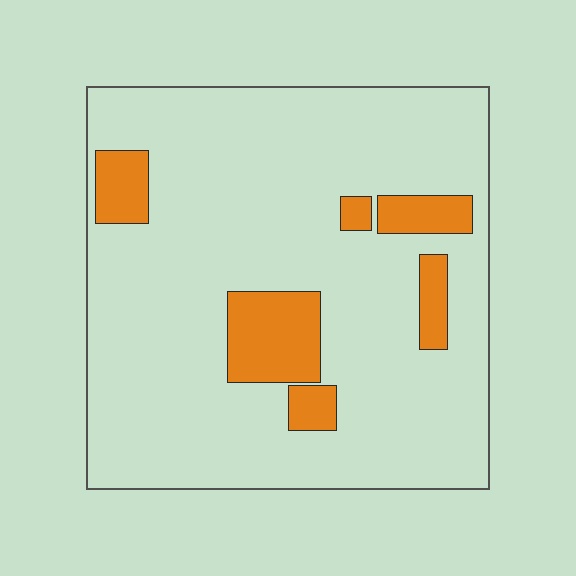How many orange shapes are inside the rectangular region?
6.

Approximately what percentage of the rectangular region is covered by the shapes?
Approximately 15%.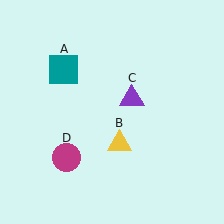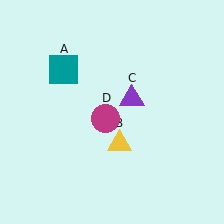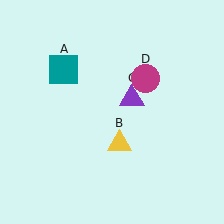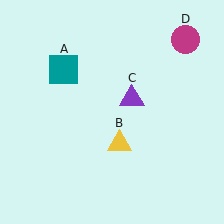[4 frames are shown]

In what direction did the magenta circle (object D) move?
The magenta circle (object D) moved up and to the right.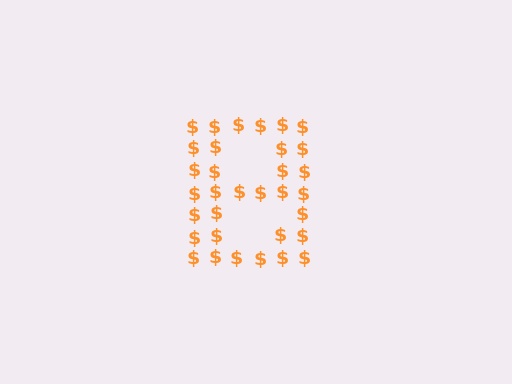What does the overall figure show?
The overall figure shows the letter B.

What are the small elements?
The small elements are dollar signs.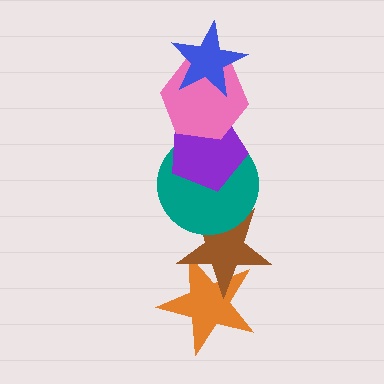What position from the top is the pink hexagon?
The pink hexagon is 2nd from the top.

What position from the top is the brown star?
The brown star is 5th from the top.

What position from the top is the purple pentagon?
The purple pentagon is 3rd from the top.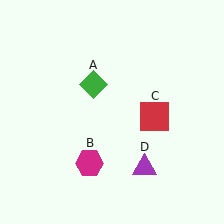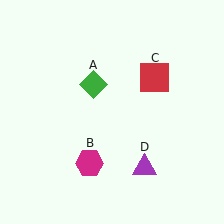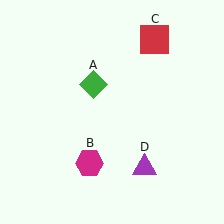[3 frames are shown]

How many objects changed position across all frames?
1 object changed position: red square (object C).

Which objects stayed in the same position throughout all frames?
Green diamond (object A) and magenta hexagon (object B) and purple triangle (object D) remained stationary.